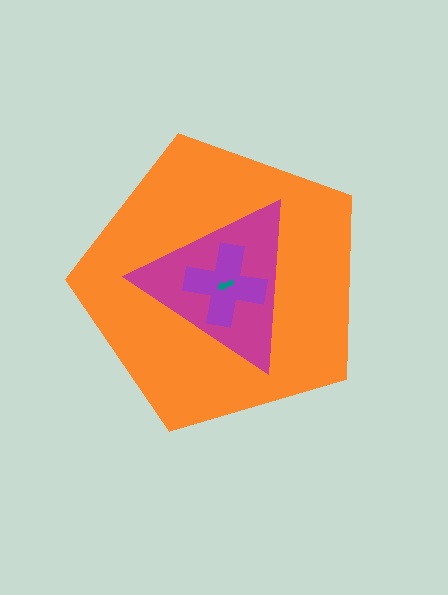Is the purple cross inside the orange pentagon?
Yes.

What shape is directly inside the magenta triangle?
The purple cross.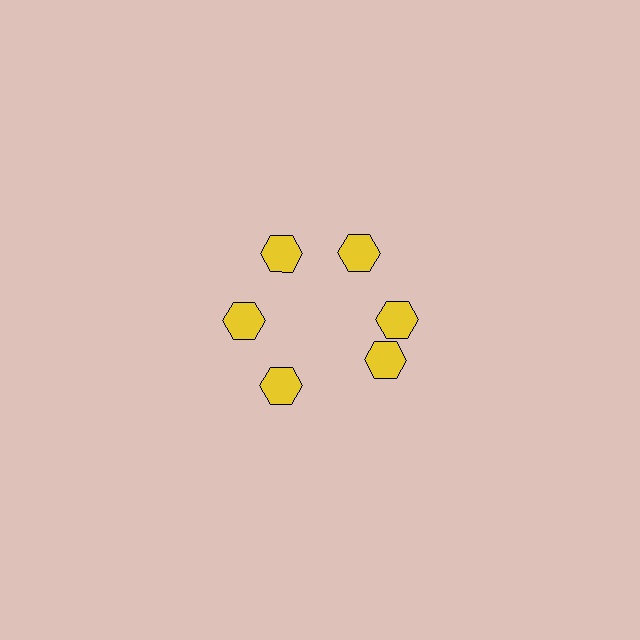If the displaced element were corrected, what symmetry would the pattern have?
It would have 6-fold rotational symmetry — the pattern would map onto itself every 60 degrees.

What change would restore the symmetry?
The symmetry would be restored by rotating it back into even spacing with its neighbors so that all 6 hexagons sit at equal angles and equal distance from the center.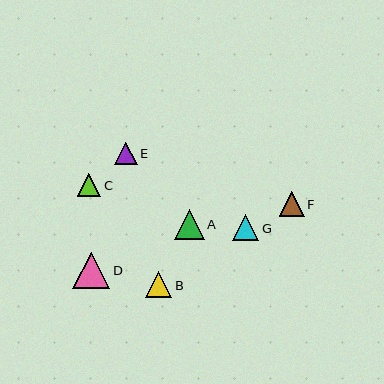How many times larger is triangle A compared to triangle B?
Triangle A is approximately 1.1 times the size of triangle B.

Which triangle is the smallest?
Triangle E is the smallest with a size of approximately 23 pixels.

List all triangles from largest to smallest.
From largest to smallest: D, A, G, B, F, C, E.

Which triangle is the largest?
Triangle D is the largest with a size of approximately 37 pixels.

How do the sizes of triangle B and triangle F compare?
Triangle B and triangle F are approximately the same size.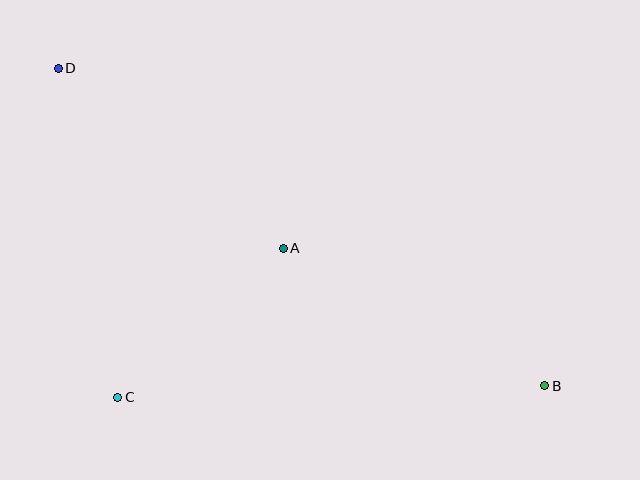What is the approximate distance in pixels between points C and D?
The distance between C and D is approximately 334 pixels.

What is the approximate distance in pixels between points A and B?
The distance between A and B is approximately 296 pixels.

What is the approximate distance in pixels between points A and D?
The distance between A and D is approximately 288 pixels.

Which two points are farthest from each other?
Points B and D are farthest from each other.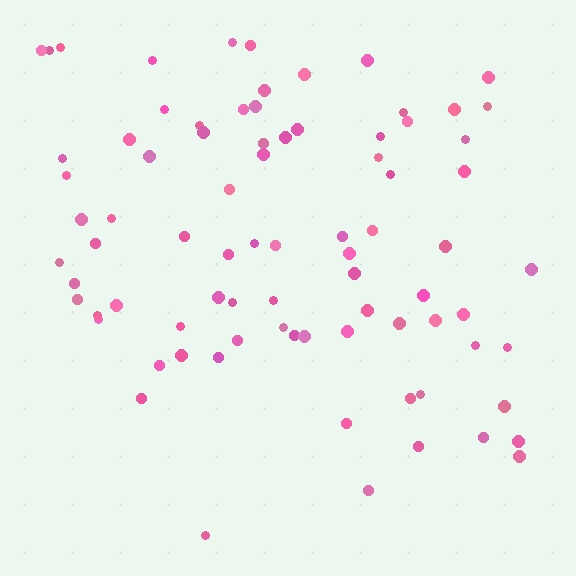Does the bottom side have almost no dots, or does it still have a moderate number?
Still a moderate number, just noticeably fewer than the top.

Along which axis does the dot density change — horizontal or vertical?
Vertical.